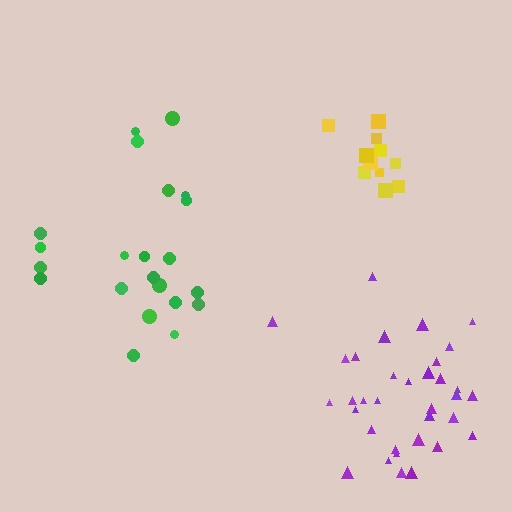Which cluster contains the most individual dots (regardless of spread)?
Purple (34).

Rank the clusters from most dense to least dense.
yellow, purple, green.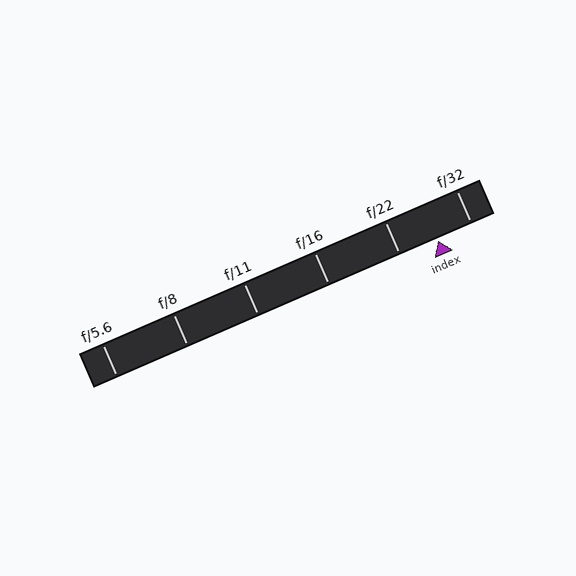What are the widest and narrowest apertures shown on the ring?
The widest aperture shown is f/5.6 and the narrowest is f/32.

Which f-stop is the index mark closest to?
The index mark is closest to f/32.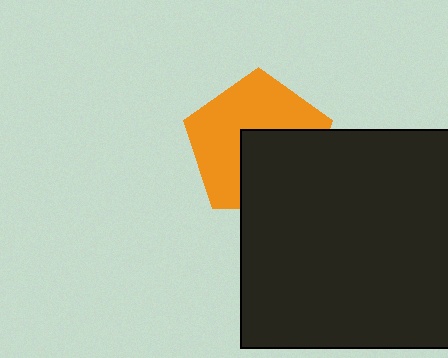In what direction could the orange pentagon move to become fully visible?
The orange pentagon could move toward the upper-left. That would shift it out from behind the black square entirely.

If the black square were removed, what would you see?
You would see the complete orange pentagon.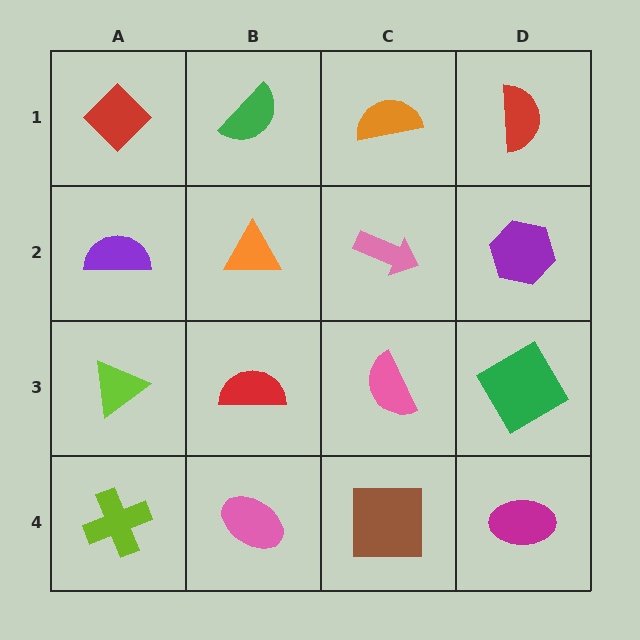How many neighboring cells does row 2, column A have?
3.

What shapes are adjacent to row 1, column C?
A pink arrow (row 2, column C), a green semicircle (row 1, column B), a red semicircle (row 1, column D).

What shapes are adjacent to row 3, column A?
A purple semicircle (row 2, column A), a lime cross (row 4, column A), a red semicircle (row 3, column B).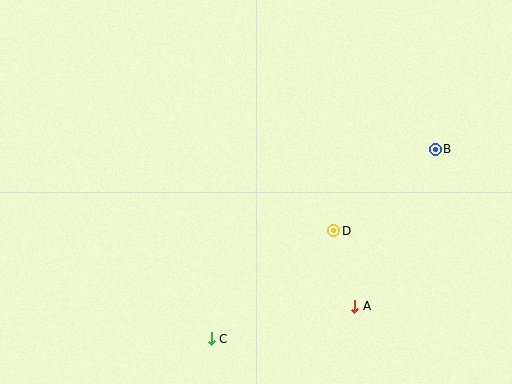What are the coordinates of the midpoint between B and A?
The midpoint between B and A is at (395, 228).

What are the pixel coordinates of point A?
Point A is at (355, 306).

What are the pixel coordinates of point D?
Point D is at (334, 231).